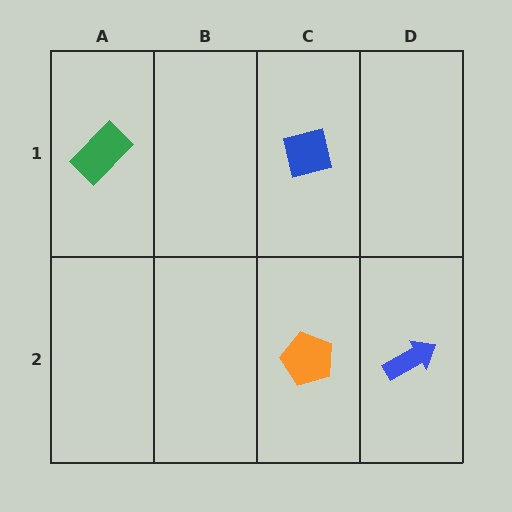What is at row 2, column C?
An orange pentagon.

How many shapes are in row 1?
2 shapes.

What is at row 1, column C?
A blue square.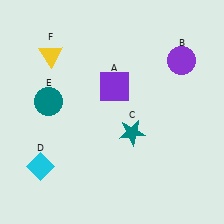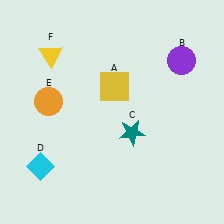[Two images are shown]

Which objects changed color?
A changed from purple to yellow. E changed from teal to orange.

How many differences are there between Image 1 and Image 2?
There are 2 differences between the two images.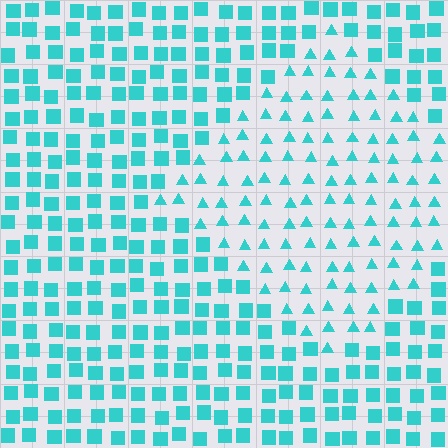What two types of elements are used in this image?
The image uses triangles inside the diamond region and squares outside it.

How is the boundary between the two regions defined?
The boundary is defined by a change in element shape: triangles inside vs. squares outside. All elements share the same color and spacing.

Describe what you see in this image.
The image is filled with small cyan elements arranged in a uniform grid. A diamond-shaped region contains triangles, while the surrounding area contains squares. The boundary is defined purely by the change in element shape.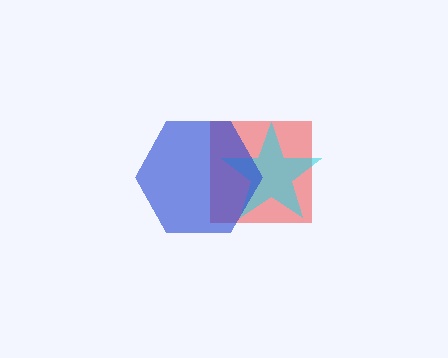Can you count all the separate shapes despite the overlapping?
Yes, there are 3 separate shapes.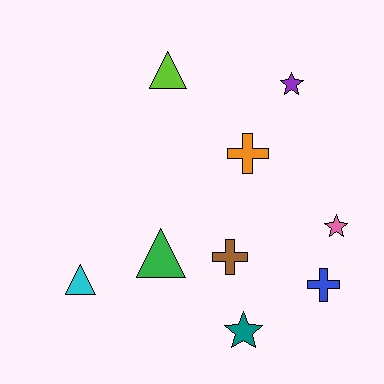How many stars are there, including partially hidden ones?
There are 3 stars.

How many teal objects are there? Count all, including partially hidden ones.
There is 1 teal object.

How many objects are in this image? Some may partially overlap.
There are 9 objects.